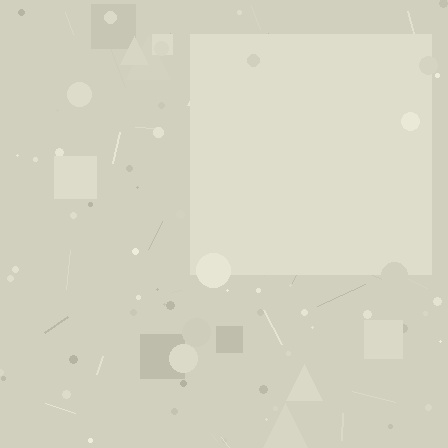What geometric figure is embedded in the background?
A square is embedded in the background.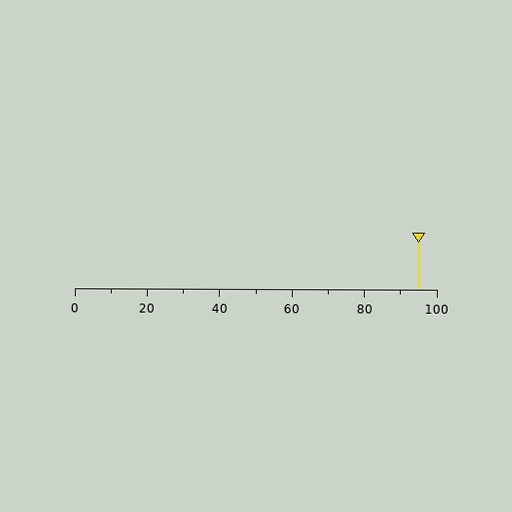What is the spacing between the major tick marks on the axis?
The major ticks are spaced 20 apart.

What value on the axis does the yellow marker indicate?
The marker indicates approximately 95.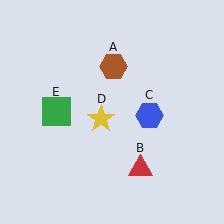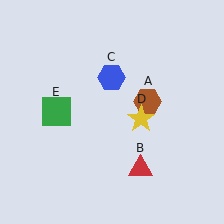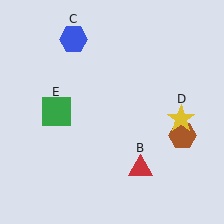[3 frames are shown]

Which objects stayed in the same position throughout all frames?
Red triangle (object B) and green square (object E) remained stationary.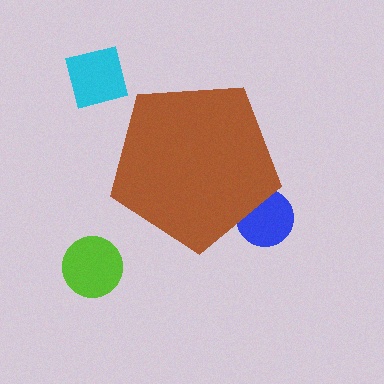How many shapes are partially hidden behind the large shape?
1 shape is partially hidden.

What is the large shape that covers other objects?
A brown pentagon.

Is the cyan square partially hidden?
No, the cyan square is fully visible.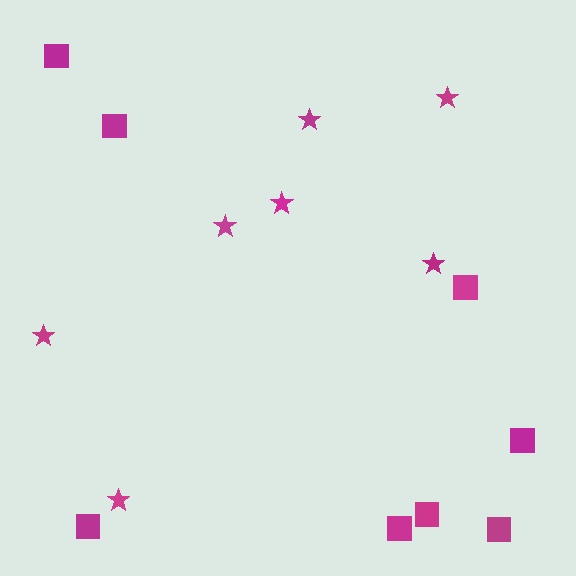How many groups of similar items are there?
There are 2 groups: one group of stars (7) and one group of squares (8).